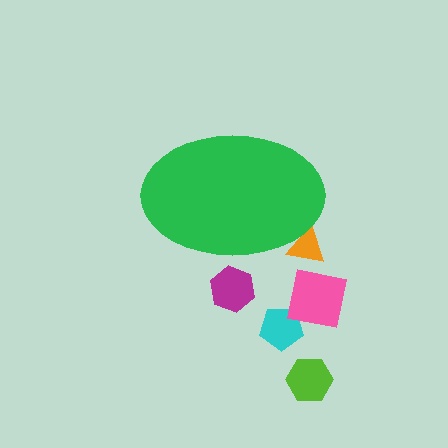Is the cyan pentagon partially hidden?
No, the cyan pentagon is fully visible.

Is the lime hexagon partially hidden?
No, the lime hexagon is fully visible.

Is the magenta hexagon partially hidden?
Yes, the magenta hexagon is partially hidden behind the green ellipse.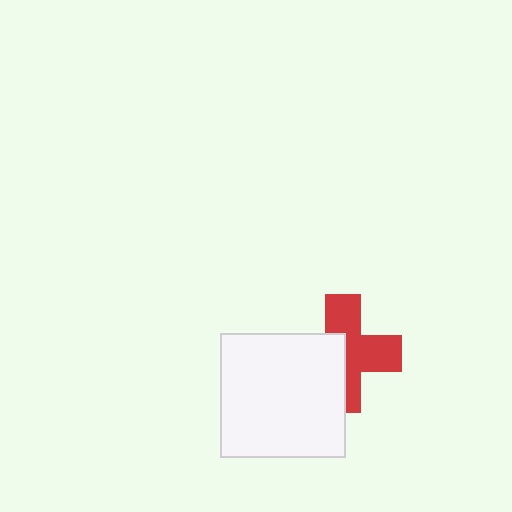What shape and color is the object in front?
The object in front is a white square.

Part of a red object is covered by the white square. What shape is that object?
It is a cross.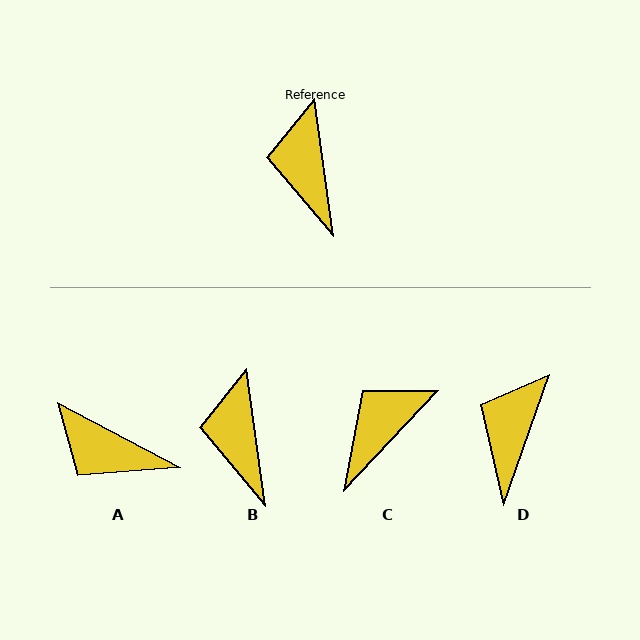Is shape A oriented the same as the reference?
No, it is off by about 54 degrees.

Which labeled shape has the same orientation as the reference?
B.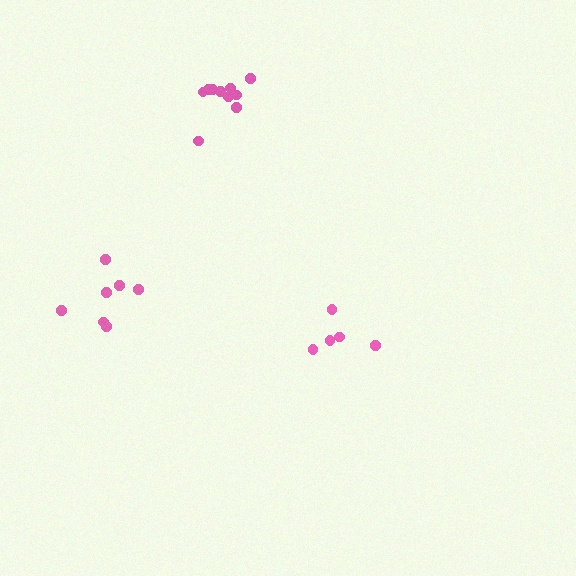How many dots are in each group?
Group 1: 5 dots, Group 2: 7 dots, Group 3: 10 dots (22 total).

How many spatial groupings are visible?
There are 3 spatial groupings.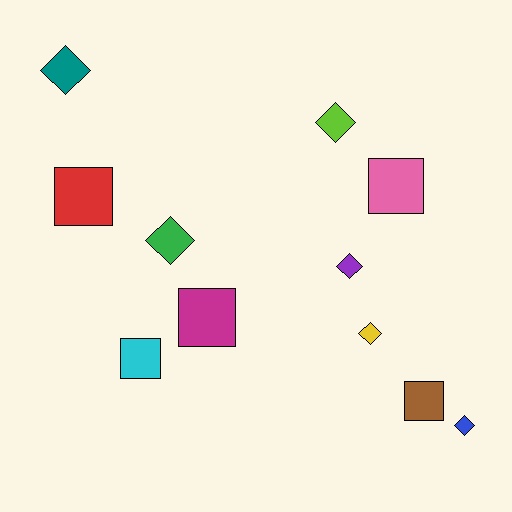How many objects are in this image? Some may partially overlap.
There are 11 objects.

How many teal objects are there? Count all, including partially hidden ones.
There is 1 teal object.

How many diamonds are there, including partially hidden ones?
There are 6 diamonds.